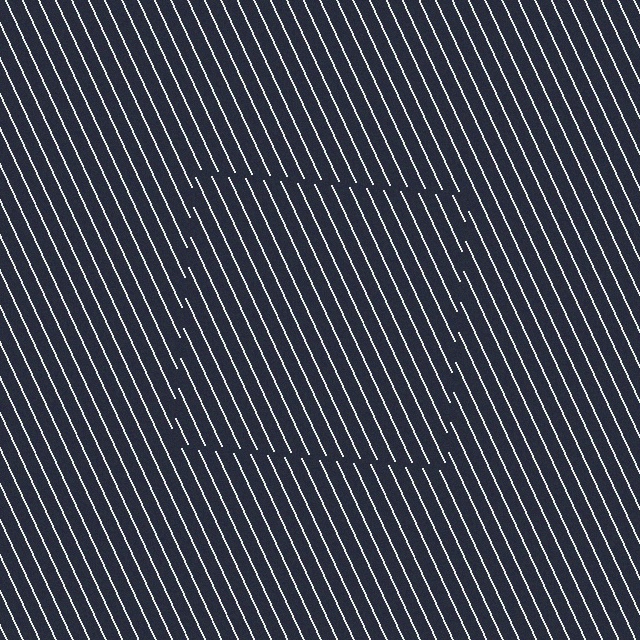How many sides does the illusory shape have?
4 sides — the line-ends trace a square.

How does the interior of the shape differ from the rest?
The interior of the shape contains the same grating, shifted by half a period — the contour is defined by the phase discontinuity where line-ends from the inner and outer gratings abut.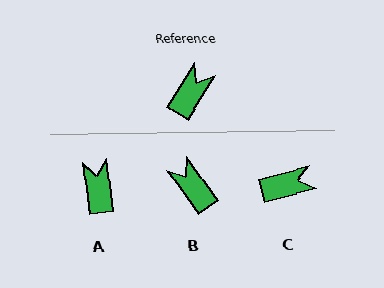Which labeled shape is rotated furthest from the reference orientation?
B, about 66 degrees away.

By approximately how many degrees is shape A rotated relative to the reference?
Approximately 38 degrees counter-clockwise.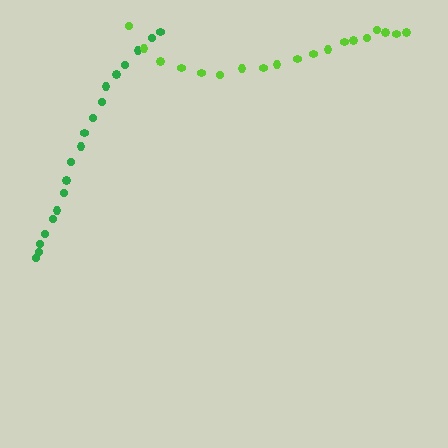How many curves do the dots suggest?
There are 2 distinct paths.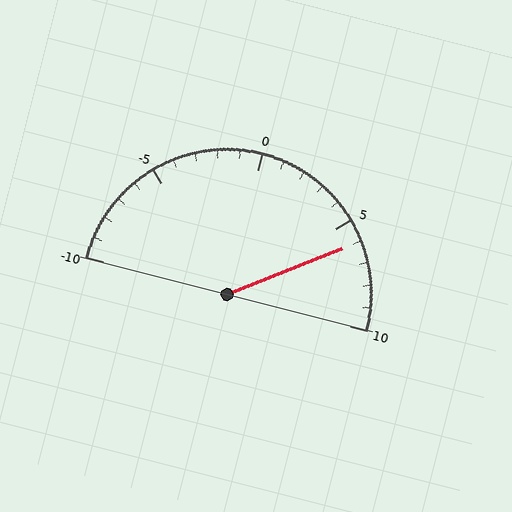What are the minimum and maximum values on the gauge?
The gauge ranges from -10 to 10.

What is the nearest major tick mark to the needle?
The nearest major tick mark is 5.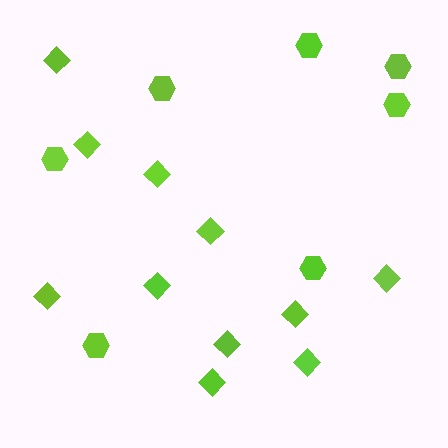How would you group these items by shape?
There are 2 groups: one group of diamonds (11) and one group of hexagons (7).